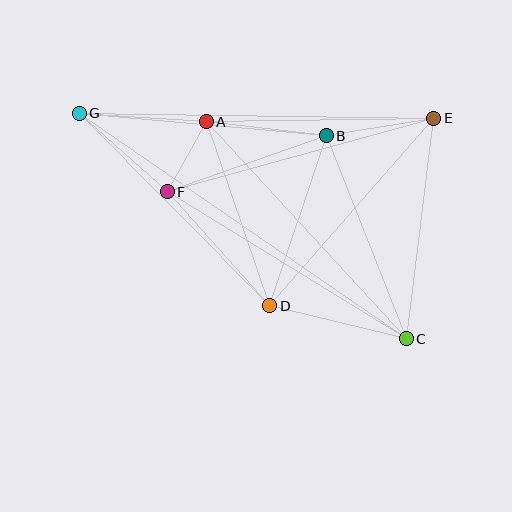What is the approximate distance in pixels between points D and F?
The distance between D and F is approximately 153 pixels.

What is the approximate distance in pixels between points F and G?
The distance between F and G is approximately 118 pixels.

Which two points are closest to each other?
Points A and F are closest to each other.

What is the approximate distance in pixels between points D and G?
The distance between D and G is approximately 271 pixels.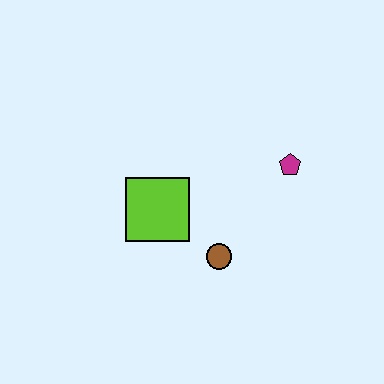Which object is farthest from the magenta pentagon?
The lime square is farthest from the magenta pentagon.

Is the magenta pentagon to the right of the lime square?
Yes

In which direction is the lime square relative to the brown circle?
The lime square is to the left of the brown circle.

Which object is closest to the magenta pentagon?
The brown circle is closest to the magenta pentagon.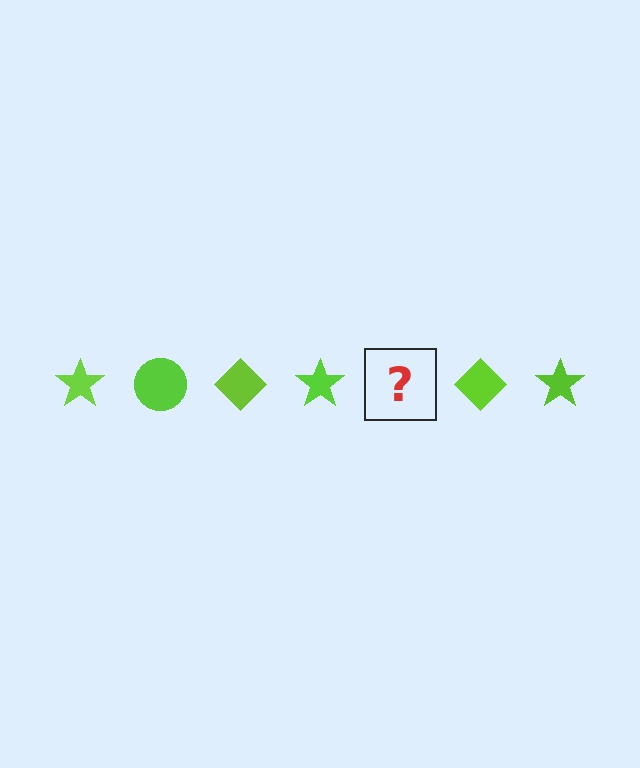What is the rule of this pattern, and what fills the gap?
The rule is that the pattern cycles through star, circle, diamond shapes in lime. The gap should be filled with a lime circle.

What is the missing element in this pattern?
The missing element is a lime circle.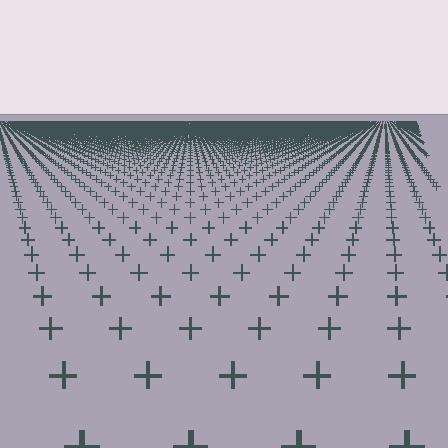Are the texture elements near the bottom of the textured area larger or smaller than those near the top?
Larger. Near the bottom, elements are closer to the viewer and appear at a bigger on-screen size.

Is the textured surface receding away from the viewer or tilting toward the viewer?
The surface is receding away from the viewer. Texture elements get smaller and denser toward the top.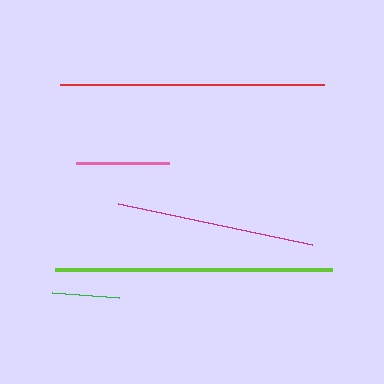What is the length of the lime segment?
The lime segment is approximately 278 pixels long.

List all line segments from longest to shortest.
From longest to shortest: lime, red, magenta, pink, green.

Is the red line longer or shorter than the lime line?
The lime line is longer than the red line.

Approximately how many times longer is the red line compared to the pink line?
The red line is approximately 2.8 times the length of the pink line.